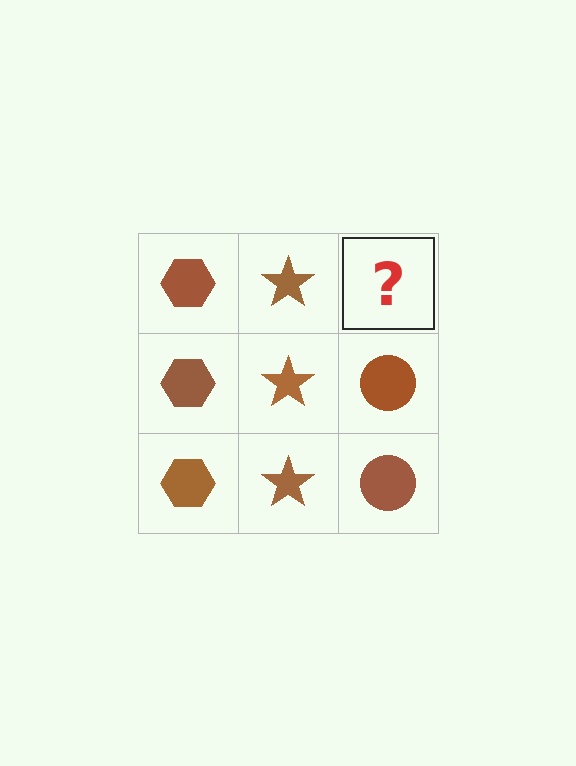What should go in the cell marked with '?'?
The missing cell should contain a brown circle.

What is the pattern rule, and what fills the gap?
The rule is that each column has a consistent shape. The gap should be filled with a brown circle.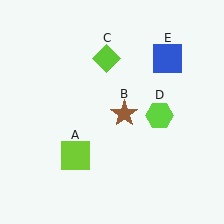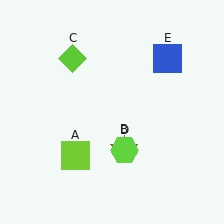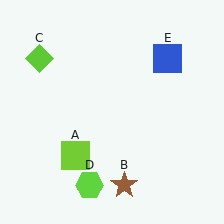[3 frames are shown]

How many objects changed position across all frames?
3 objects changed position: brown star (object B), lime diamond (object C), lime hexagon (object D).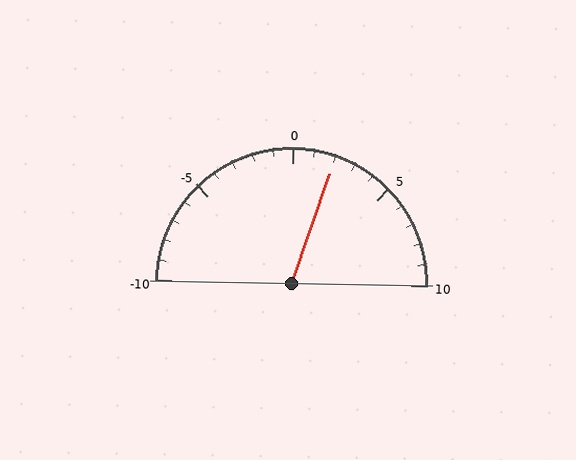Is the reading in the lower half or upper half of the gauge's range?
The reading is in the upper half of the range (-10 to 10).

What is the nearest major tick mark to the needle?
The nearest major tick mark is 0.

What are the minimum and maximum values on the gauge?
The gauge ranges from -10 to 10.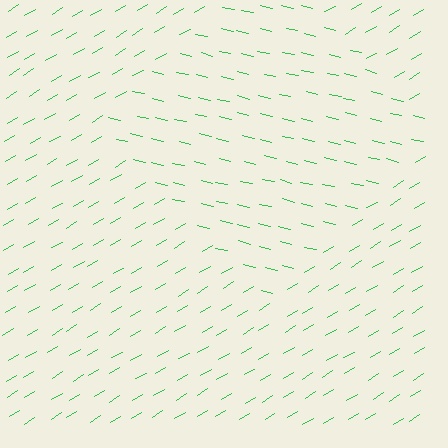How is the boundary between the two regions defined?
The boundary is defined purely by a change in line orientation (approximately 45 degrees difference). All lines are the same color and thickness.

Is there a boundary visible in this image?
Yes, there is a texture boundary formed by a change in line orientation.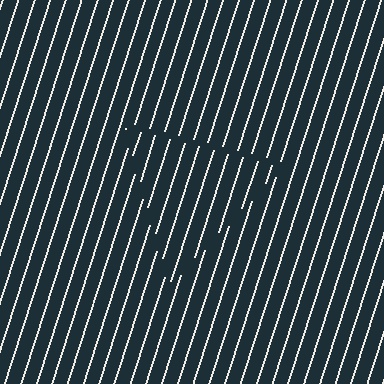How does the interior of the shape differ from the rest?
The interior of the shape contains the same grating, shifted by half a period — the contour is defined by the phase discontinuity where line-ends from the inner and outer gratings abut.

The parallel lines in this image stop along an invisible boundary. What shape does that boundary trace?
An illusory triangle. The interior of the shape contains the same grating, shifted by half a period — the contour is defined by the phase discontinuity where line-ends from the inner and outer gratings abut.